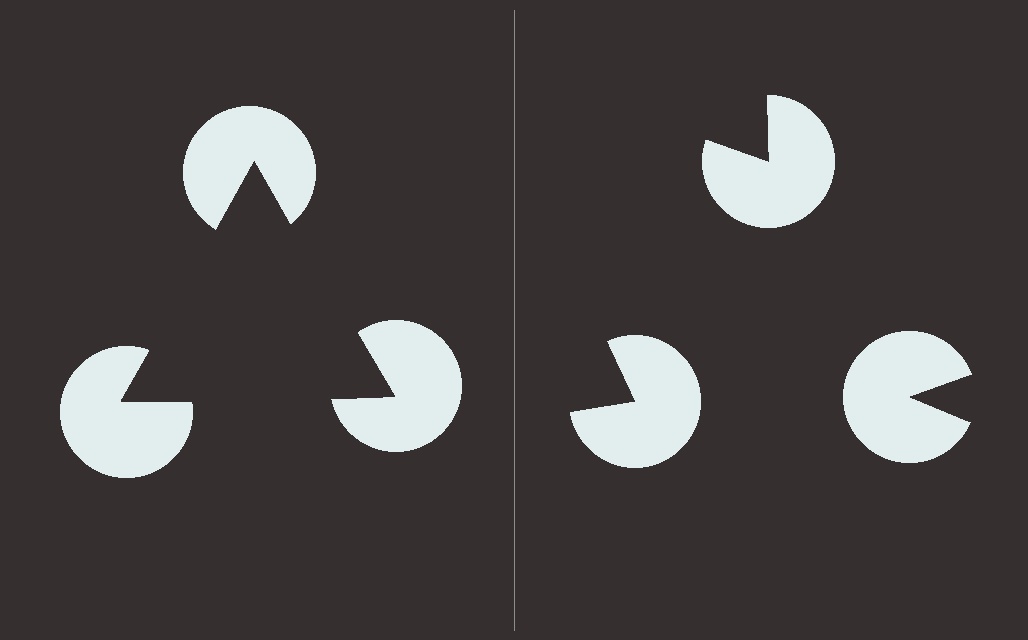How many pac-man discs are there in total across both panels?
6 — 3 on each side.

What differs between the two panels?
The pac-man discs are positioned identically on both sides; only the wedge orientations differ. On the left they align to a triangle; on the right they are misaligned.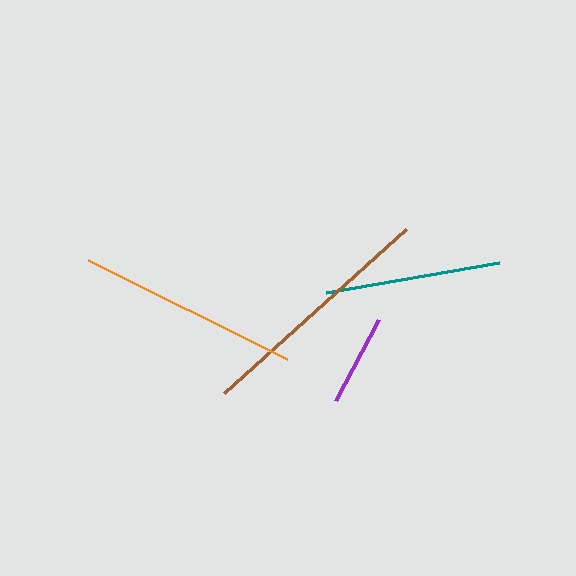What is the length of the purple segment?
The purple segment is approximately 91 pixels long.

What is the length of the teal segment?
The teal segment is approximately 175 pixels long.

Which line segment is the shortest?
The purple line is the shortest at approximately 91 pixels.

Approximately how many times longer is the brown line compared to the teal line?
The brown line is approximately 1.4 times the length of the teal line.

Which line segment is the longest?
The brown line is the longest at approximately 245 pixels.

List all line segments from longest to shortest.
From longest to shortest: brown, orange, teal, purple.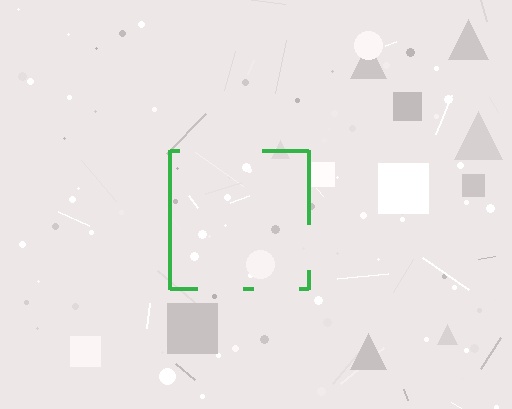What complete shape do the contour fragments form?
The contour fragments form a square.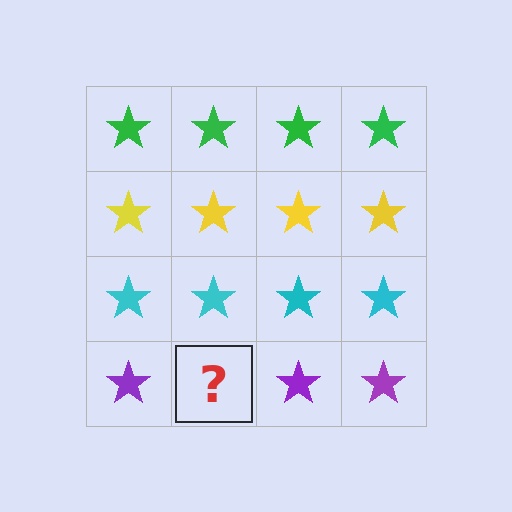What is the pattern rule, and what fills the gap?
The rule is that each row has a consistent color. The gap should be filled with a purple star.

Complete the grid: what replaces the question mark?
The question mark should be replaced with a purple star.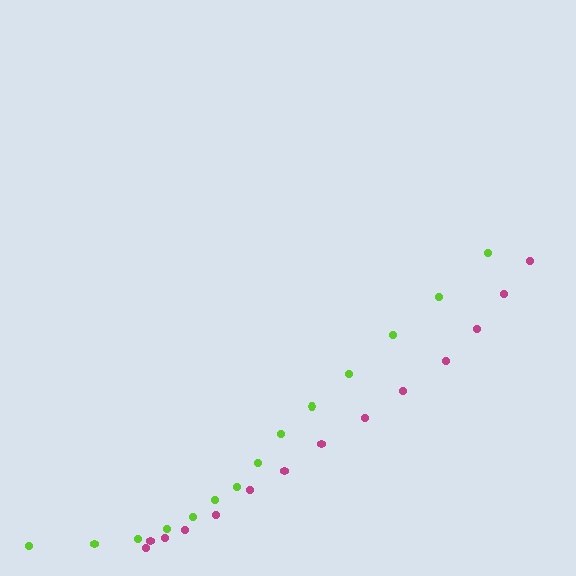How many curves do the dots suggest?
There are 2 distinct paths.